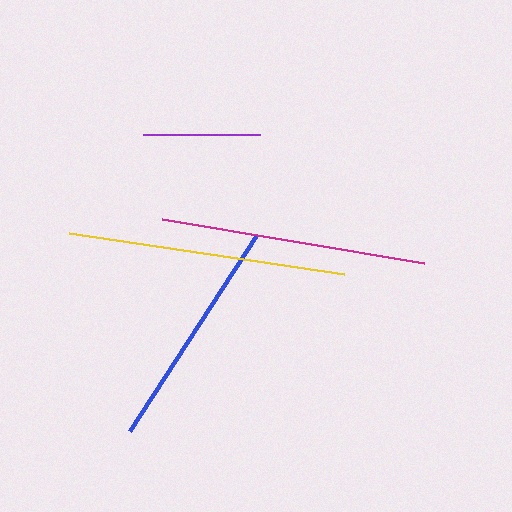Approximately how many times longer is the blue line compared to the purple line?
The blue line is approximately 2.0 times the length of the purple line.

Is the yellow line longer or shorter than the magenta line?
The yellow line is longer than the magenta line.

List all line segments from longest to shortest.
From longest to shortest: yellow, magenta, blue, purple.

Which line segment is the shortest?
The purple line is the shortest at approximately 117 pixels.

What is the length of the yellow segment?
The yellow segment is approximately 278 pixels long.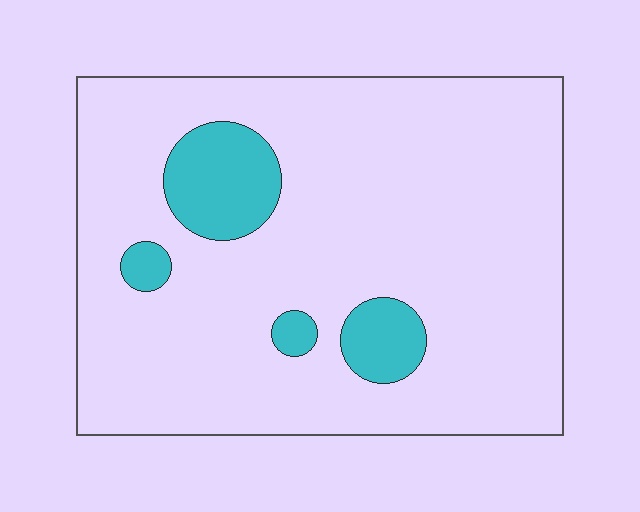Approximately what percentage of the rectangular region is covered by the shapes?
Approximately 10%.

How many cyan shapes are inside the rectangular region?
4.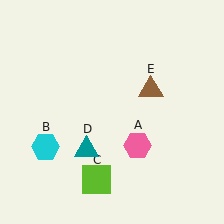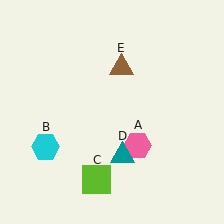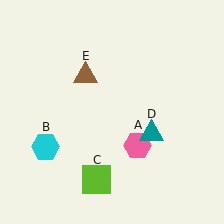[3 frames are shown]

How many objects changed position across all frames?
2 objects changed position: teal triangle (object D), brown triangle (object E).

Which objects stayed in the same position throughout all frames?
Pink hexagon (object A) and cyan hexagon (object B) and lime square (object C) remained stationary.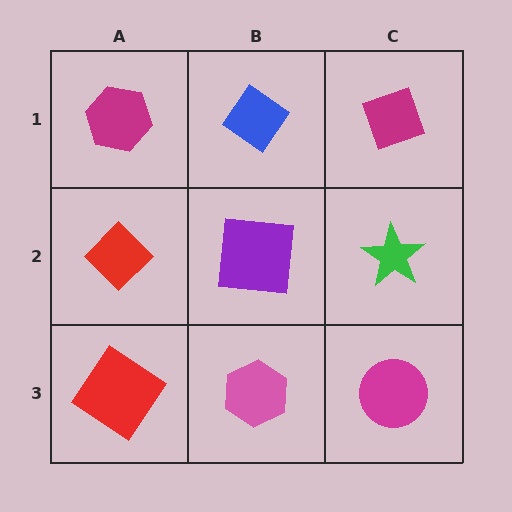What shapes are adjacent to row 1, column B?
A purple square (row 2, column B), a magenta hexagon (row 1, column A), a magenta diamond (row 1, column C).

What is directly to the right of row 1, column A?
A blue diamond.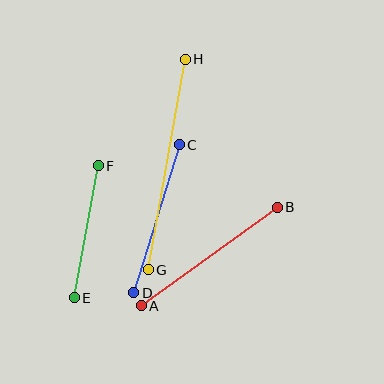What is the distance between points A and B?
The distance is approximately 168 pixels.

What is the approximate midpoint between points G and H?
The midpoint is at approximately (167, 164) pixels.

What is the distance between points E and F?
The distance is approximately 134 pixels.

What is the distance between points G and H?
The distance is approximately 213 pixels.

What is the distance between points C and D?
The distance is approximately 155 pixels.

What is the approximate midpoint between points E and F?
The midpoint is at approximately (86, 232) pixels.